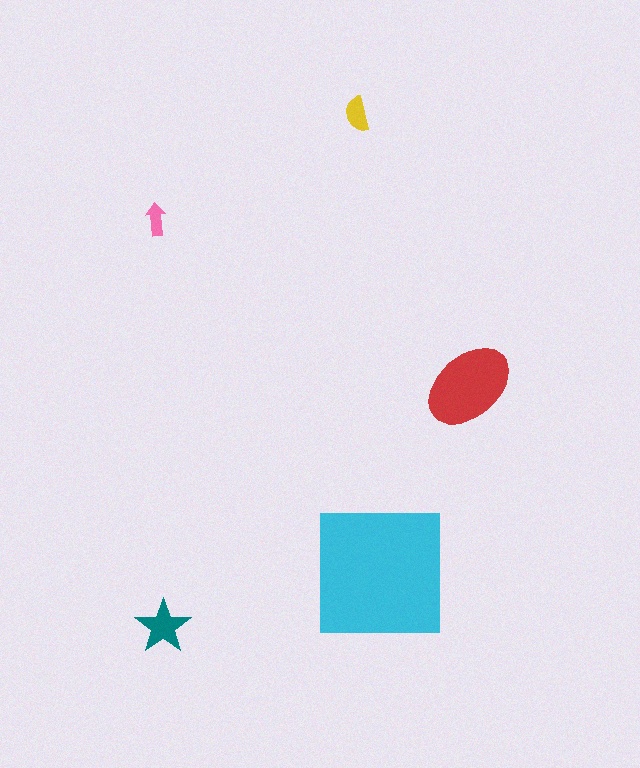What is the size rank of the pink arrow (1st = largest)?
5th.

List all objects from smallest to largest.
The pink arrow, the yellow semicircle, the teal star, the red ellipse, the cyan square.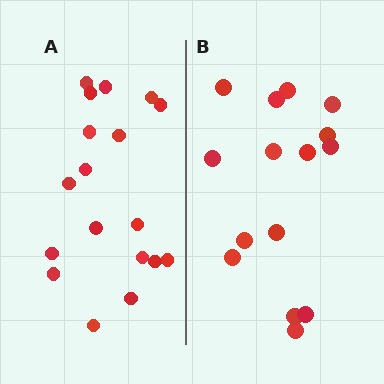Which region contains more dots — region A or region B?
Region A (the left region) has more dots.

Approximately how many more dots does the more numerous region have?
Region A has just a few more — roughly 2 or 3 more dots than region B.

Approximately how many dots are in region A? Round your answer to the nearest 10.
About 20 dots. (The exact count is 18, which rounds to 20.)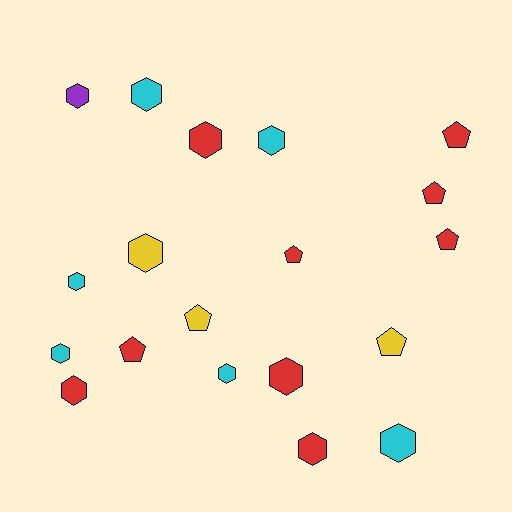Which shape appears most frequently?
Hexagon, with 12 objects.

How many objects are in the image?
There are 19 objects.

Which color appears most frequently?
Red, with 9 objects.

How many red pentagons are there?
There are 5 red pentagons.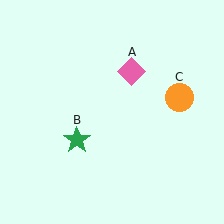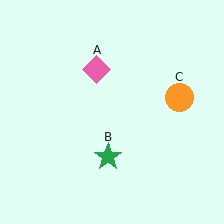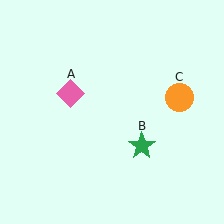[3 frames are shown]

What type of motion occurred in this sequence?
The pink diamond (object A), green star (object B) rotated counterclockwise around the center of the scene.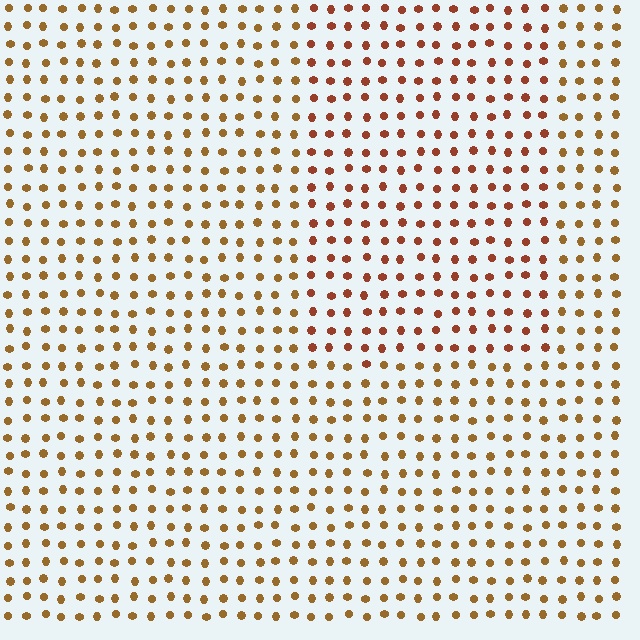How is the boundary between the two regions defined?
The boundary is defined purely by a slight shift in hue (about 24 degrees). Spacing, size, and orientation are identical on both sides.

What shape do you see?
I see a rectangle.